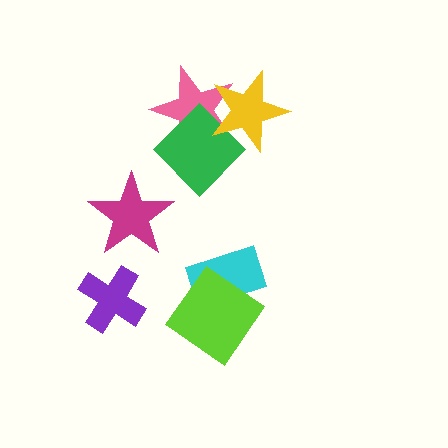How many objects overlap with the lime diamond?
1 object overlaps with the lime diamond.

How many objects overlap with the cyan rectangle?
1 object overlaps with the cyan rectangle.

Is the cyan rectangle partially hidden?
Yes, it is partially covered by another shape.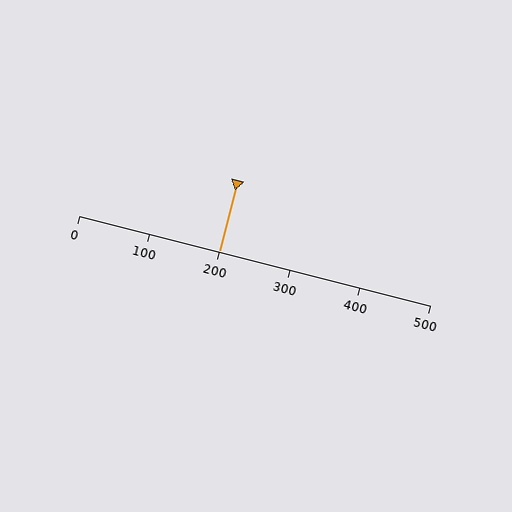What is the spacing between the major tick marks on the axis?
The major ticks are spaced 100 apart.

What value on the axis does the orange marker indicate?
The marker indicates approximately 200.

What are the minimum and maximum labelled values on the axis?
The axis runs from 0 to 500.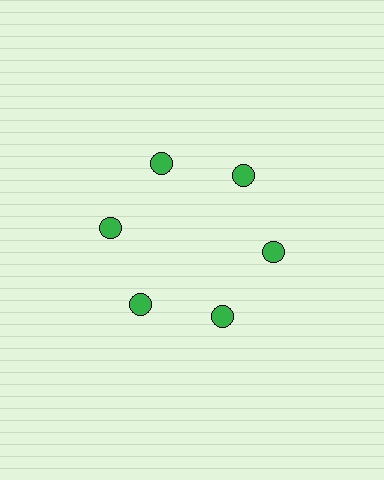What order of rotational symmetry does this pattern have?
This pattern has 6-fold rotational symmetry.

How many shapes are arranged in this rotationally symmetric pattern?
There are 6 shapes, arranged in 6 groups of 1.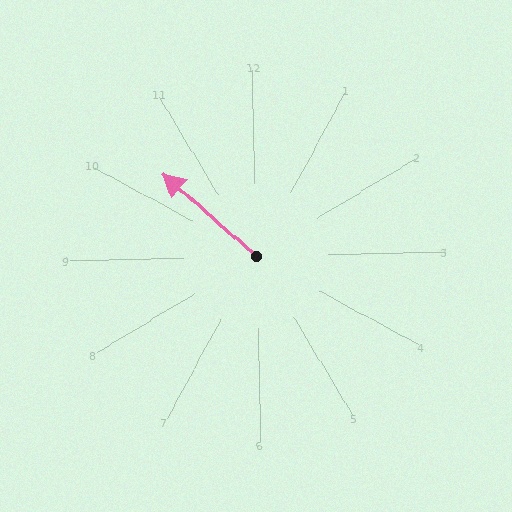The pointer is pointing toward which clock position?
Roughly 10 o'clock.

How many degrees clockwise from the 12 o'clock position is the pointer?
Approximately 313 degrees.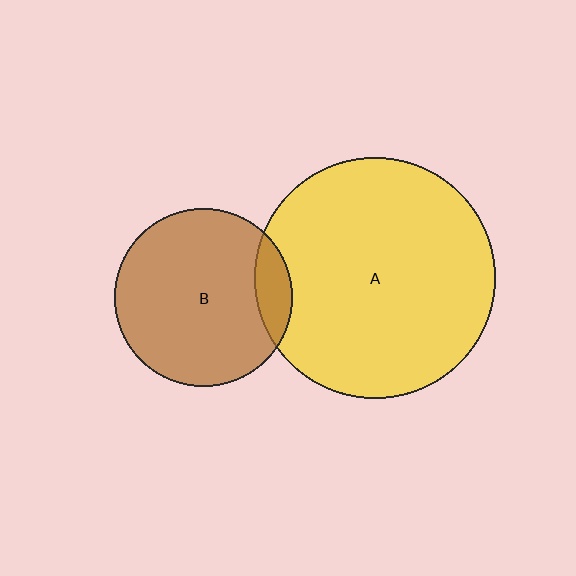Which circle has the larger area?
Circle A (yellow).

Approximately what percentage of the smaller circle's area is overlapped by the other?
Approximately 10%.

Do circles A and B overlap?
Yes.